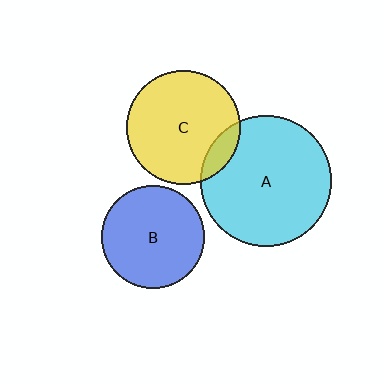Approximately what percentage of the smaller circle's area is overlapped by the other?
Approximately 10%.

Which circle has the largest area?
Circle A (cyan).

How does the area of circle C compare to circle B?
Approximately 1.2 times.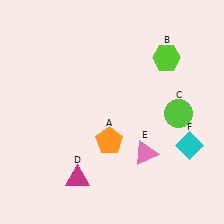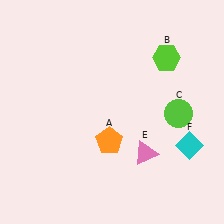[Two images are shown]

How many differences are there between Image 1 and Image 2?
There is 1 difference between the two images.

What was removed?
The magenta triangle (D) was removed in Image 2.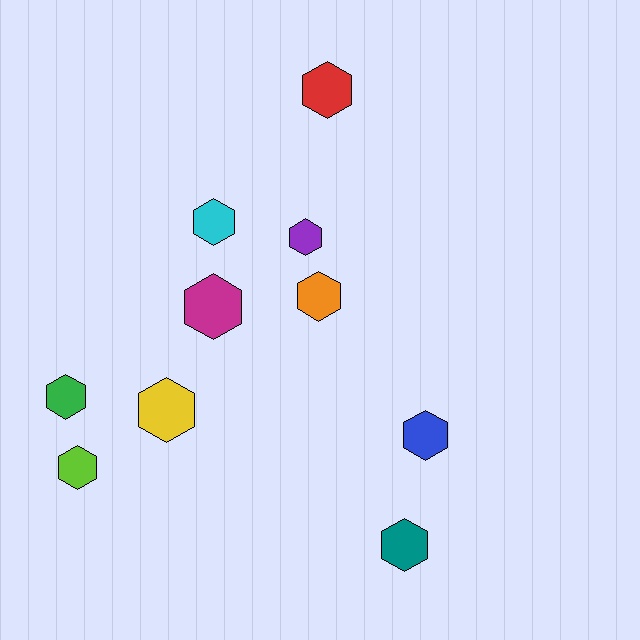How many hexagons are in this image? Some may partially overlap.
There are 10 hexagons.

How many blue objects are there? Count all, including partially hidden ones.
There is 1 blue object.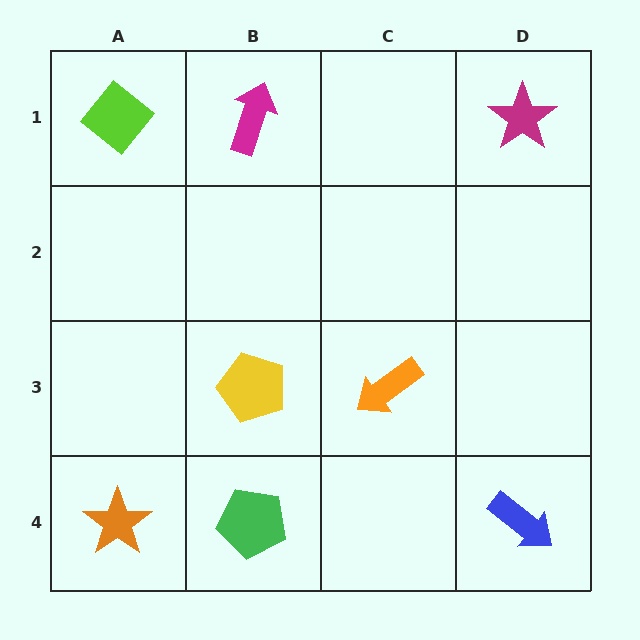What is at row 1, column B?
A magenta arrow.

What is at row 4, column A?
An orange star.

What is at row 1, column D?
A magenta star.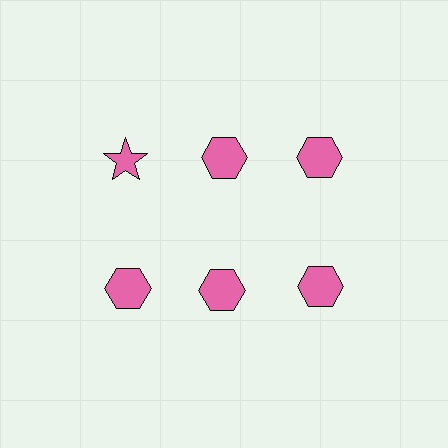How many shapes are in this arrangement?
There are 6 shapes arranged in a grid pattern.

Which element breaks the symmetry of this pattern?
The pink star in the top row, leftmost column breaks the symmetry. All other shapes are pink hexagons.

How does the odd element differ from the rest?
It has a different shape: star instead of hexagon.